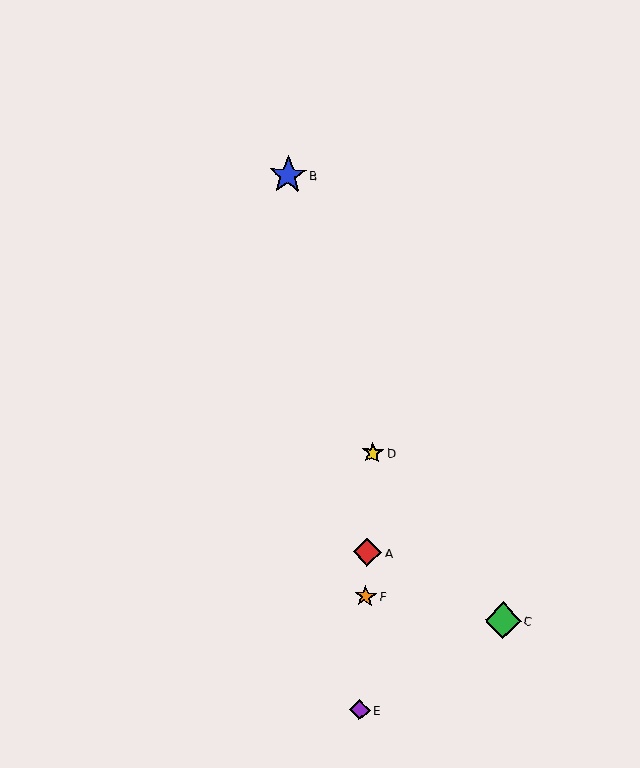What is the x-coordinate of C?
Object C is at x≈503.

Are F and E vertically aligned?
Yes, both are at x≈365.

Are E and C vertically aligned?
No, E is at x≈360 and C is at x≈503.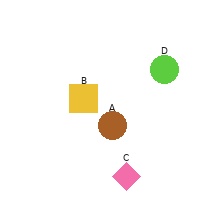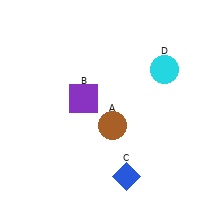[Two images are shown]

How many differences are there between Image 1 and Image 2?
There are 3 differences between the two images.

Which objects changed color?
B changed from yellow to purple. C changed from pink to blue. D changed from lime to cyan.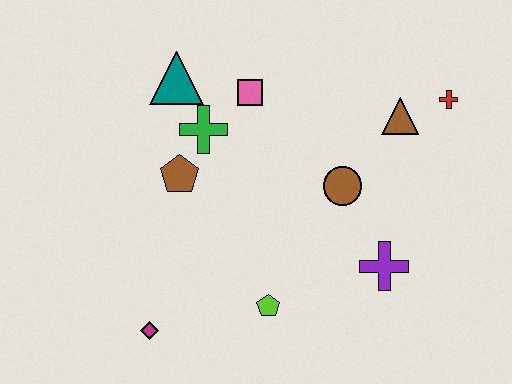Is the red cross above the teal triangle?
No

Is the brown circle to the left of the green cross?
No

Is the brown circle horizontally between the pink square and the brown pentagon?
No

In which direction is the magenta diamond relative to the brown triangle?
The magenta diamond is to the left of the brown triangle.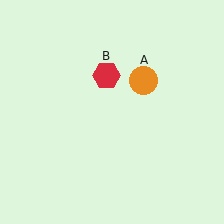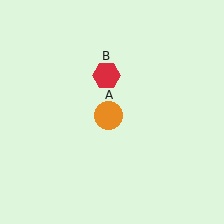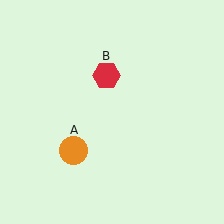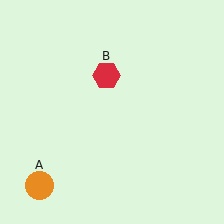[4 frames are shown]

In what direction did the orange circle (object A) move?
The orange circle (object A) moved down and to the left.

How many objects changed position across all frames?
1 object changed position: orange circle (object A).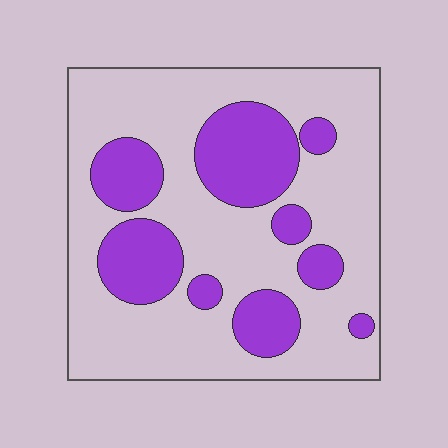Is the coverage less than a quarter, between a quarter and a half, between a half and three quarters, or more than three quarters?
Between a quarter and a half.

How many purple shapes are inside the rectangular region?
9.